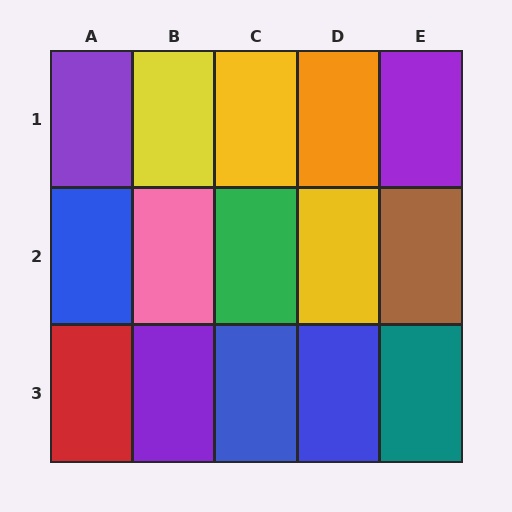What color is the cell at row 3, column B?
Purple.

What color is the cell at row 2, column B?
Pink.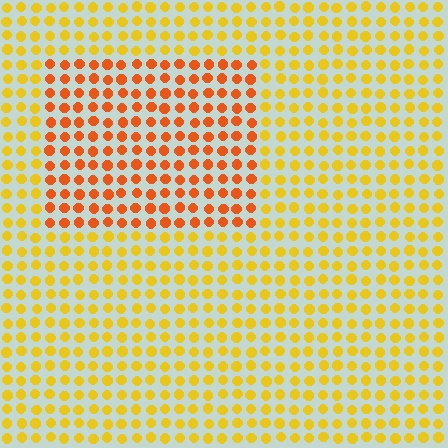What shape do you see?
I see a rectangle.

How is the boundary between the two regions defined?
The boundary is defined purely by a slight shift in hue (about 33 degrees). Spacing, size, and orientation are identical on both sides.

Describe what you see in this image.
The image is filled with small yellow elements in a uniform arrangement. A rectangle-shaped region is visible where the elements are tinted to a slightly different hue, forming a subtle color boundary.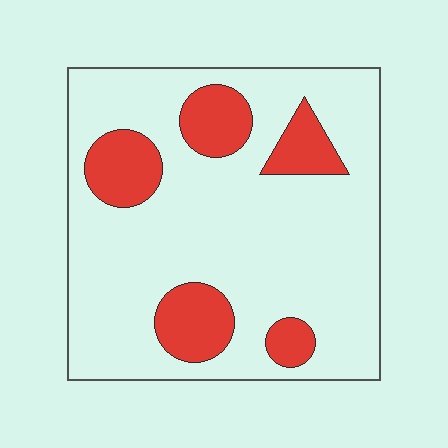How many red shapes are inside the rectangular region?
5.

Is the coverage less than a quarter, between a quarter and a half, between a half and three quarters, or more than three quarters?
Less than a quarter.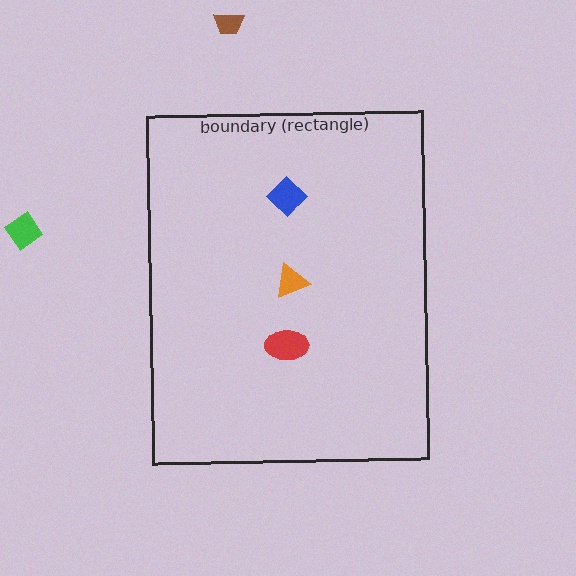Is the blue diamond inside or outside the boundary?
Inside.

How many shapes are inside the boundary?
3 inside, 2 outside.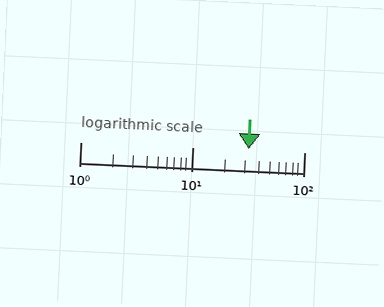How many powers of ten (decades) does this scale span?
The scale spans 2 decades, from 1 to 100.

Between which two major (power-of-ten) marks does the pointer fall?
The pointer is between 10 and 100.